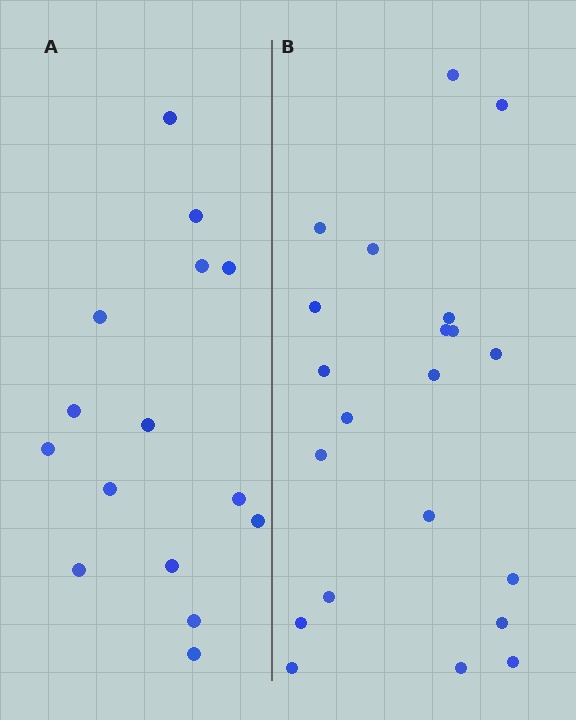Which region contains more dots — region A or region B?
Region B (the right region) has more dots.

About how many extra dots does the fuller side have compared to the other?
Region B has about 6 more dots than region A.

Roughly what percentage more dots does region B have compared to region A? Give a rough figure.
About 40% more.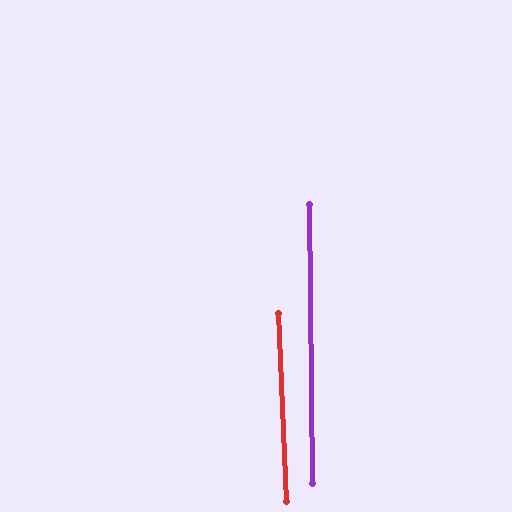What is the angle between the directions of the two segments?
Approximately 2 degrees.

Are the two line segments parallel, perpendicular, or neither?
Parallel — their directions differ by only 1.7°.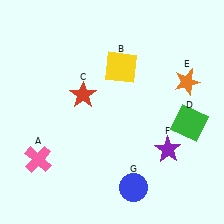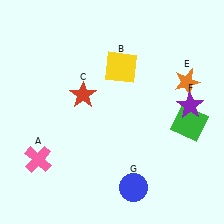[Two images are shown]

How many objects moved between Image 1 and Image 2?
1 object moved between the two images.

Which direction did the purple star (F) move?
The purple star (F) moved up.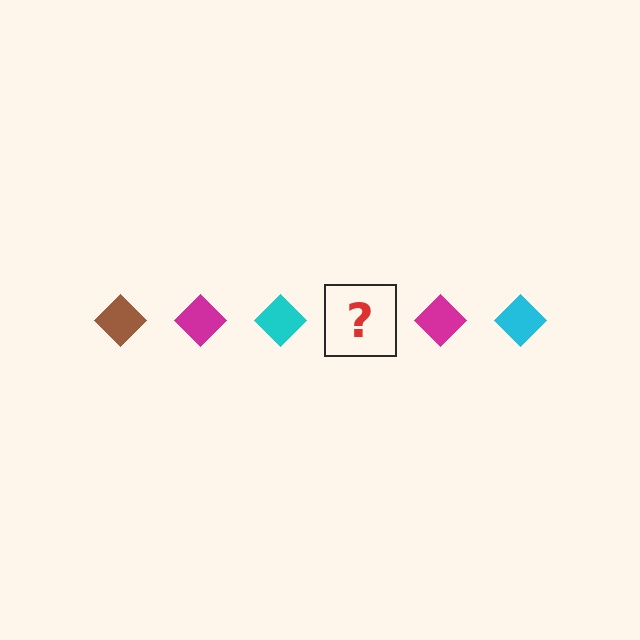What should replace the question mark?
The question mark should be replaced with a brown diamond.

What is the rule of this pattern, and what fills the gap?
The rule is that the pattern cycles through brown, magenta, cyan diamonds. The gap should be filled with a brown diamond.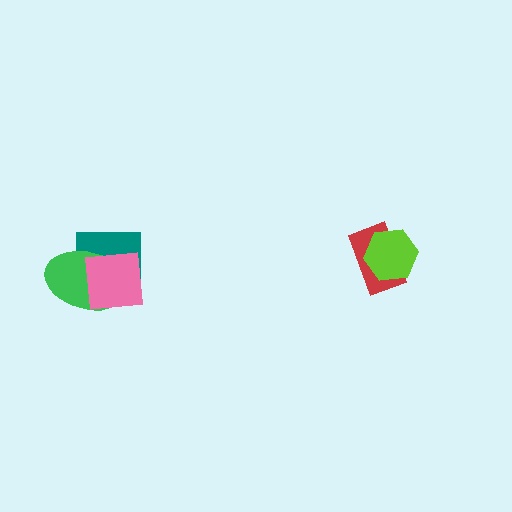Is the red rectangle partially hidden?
Yes, it is partially covered by another shape.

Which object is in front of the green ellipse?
The pink square is in front of the green ellipse.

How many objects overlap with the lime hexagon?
1 object overlaps with the lime hexagon.